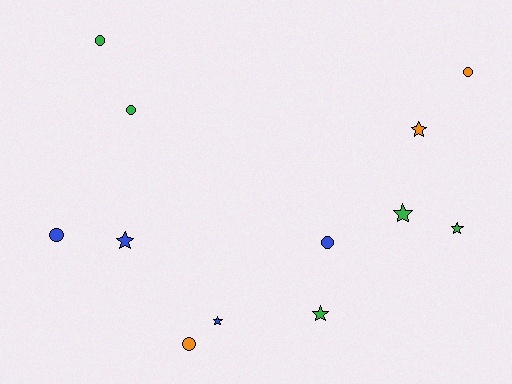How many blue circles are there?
There are 2 blue circles.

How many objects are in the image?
There are 12 objects.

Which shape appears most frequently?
Star, with 6 objects.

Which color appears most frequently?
Green, with 5 objects.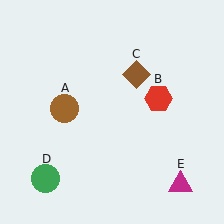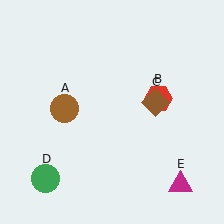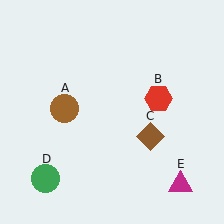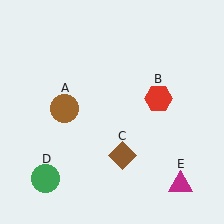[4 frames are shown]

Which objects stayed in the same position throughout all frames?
Brown circle (object A) and red hexagon (object B) and green circle (object D) and magenta triangle (object E) remained stationary.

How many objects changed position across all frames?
1 object changed position: brown diamond (object C).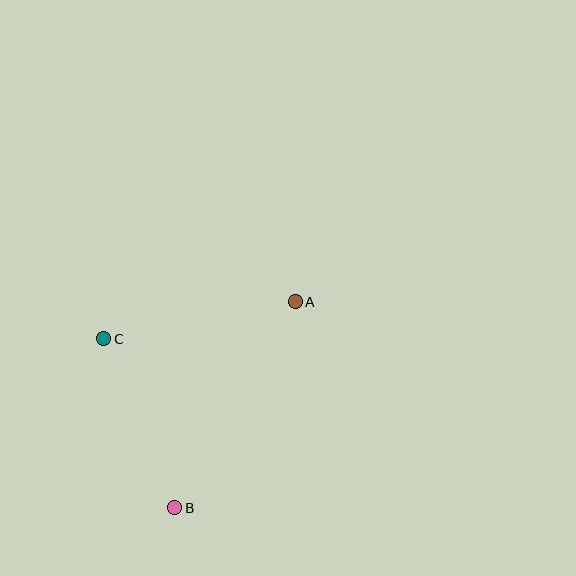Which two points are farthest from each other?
Points A and B are farthest from each other.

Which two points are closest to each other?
Points B and C are closest to each other.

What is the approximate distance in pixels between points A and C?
The distance between A and C is approximately 195 pixels.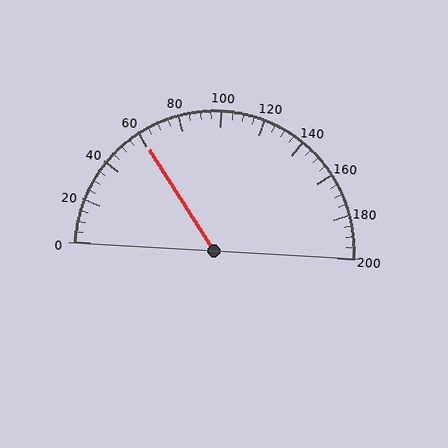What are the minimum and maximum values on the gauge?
The gauge ranges from 0 to 200.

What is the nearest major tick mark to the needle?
The nearest major tick mark is 60.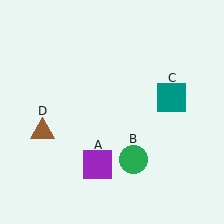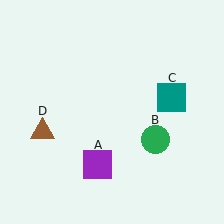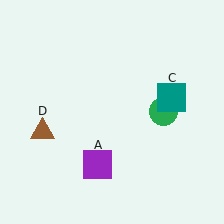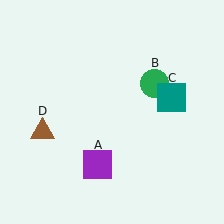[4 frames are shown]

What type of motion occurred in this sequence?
The green circle (object B) rotated counterclockwise around the center of the scene.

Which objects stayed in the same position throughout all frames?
Purple square (object A) and teal square (object C) and brown triangle (object D) remained stationary.